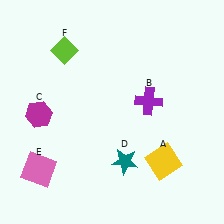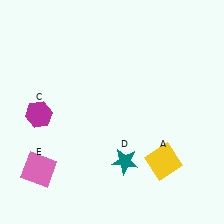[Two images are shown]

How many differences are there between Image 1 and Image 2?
There are 2 differences between the two images.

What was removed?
The lime diamond (F), the purple cross (B) were removed in Image 2.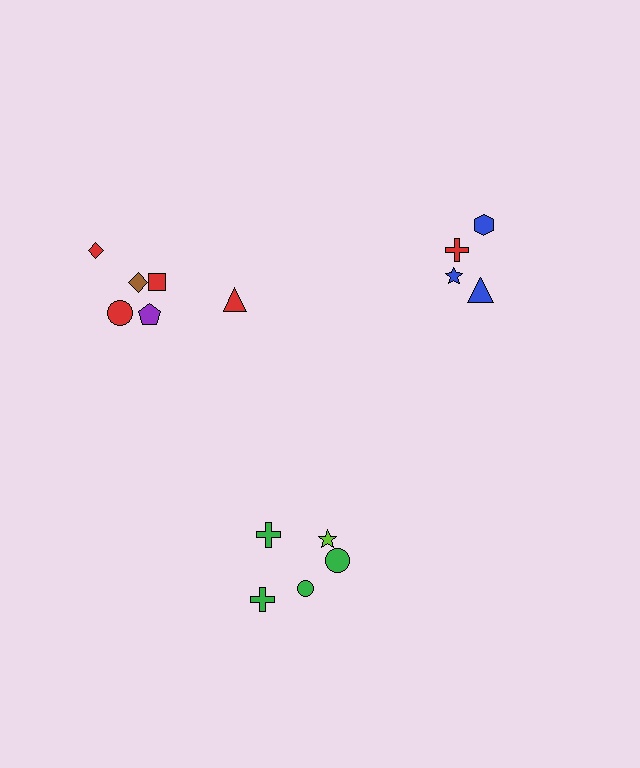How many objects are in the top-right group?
There are 4 objects.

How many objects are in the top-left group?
There are 6 objects.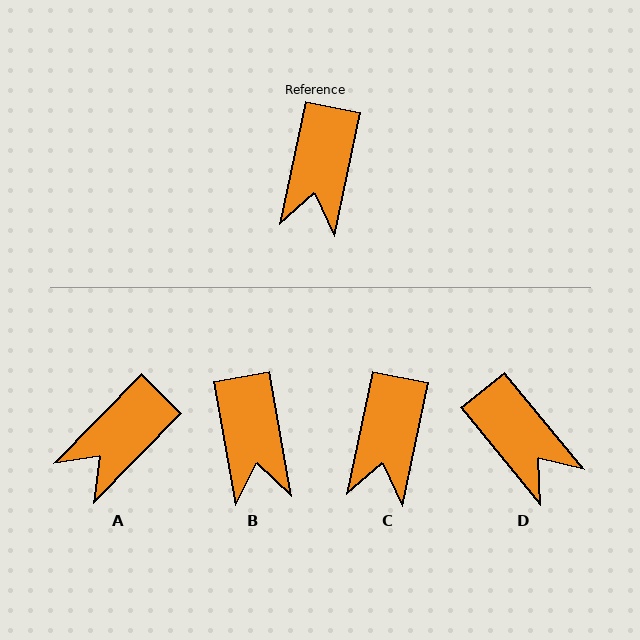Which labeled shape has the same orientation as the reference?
C.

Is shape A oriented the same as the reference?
No, it is off by about 33 degrees.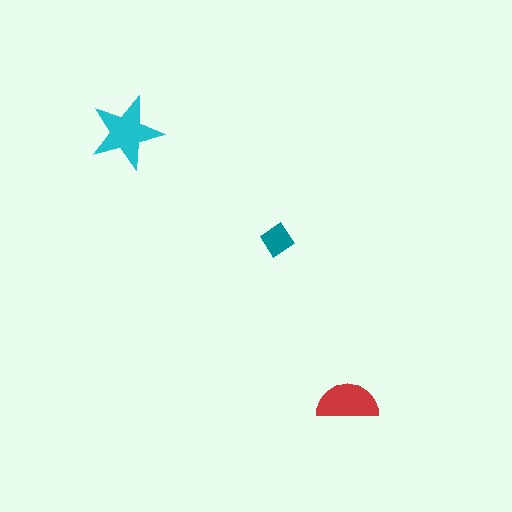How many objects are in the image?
There are 3 objects in the image.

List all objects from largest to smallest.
The cyan star, the red semicircle, the teal diamond.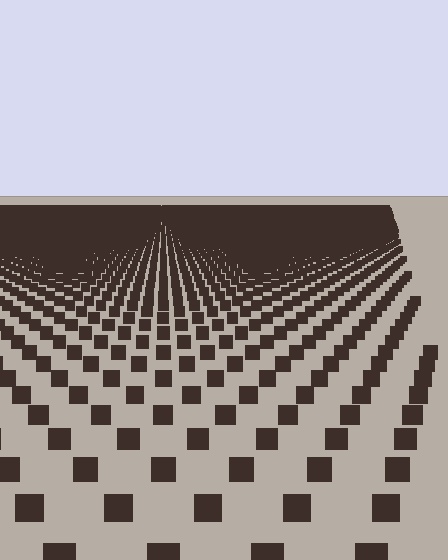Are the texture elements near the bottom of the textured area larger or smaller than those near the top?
Larger. Near the bottom, elements are closer to the viewer and appear at a bigger on-screen size.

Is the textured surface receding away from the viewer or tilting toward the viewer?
The surface is receding away from the viewer. Texture elements get smaller and denser toward the top.